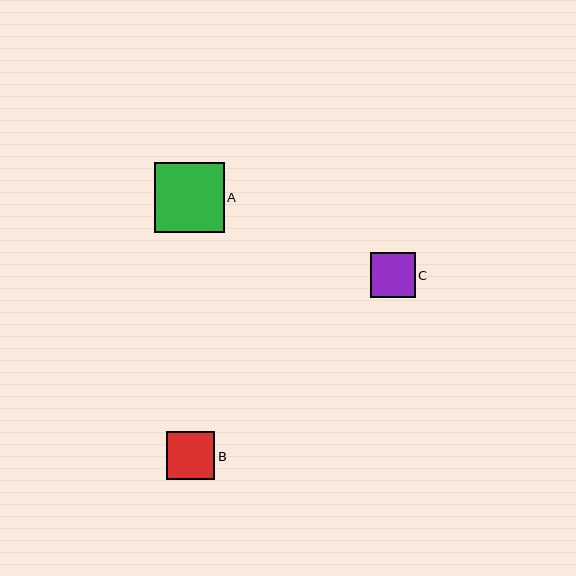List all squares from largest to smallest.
From largest to smallest: A, B, C.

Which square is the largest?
Square A is the largest with a size of approximately 70 pixels.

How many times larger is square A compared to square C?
Square A is approximately 1.5 times the size of square C.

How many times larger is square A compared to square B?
Square A is approximately 1.5 times the size of square B.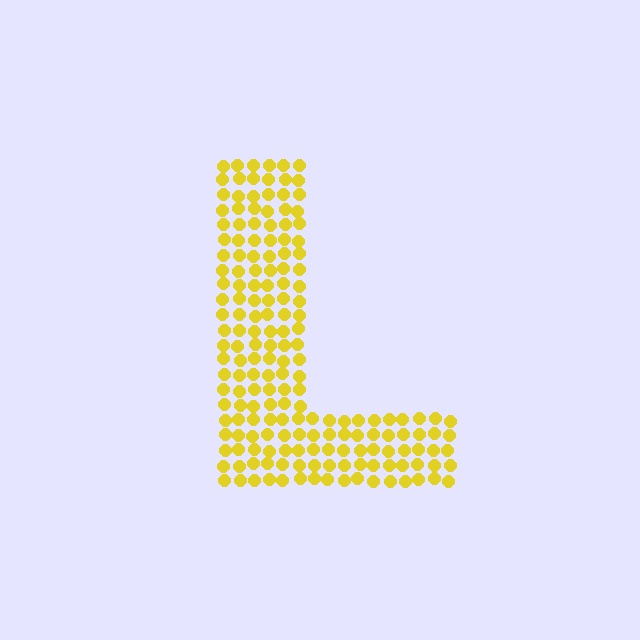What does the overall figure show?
The overall figure shows the letter L.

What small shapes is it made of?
It is made of small circles.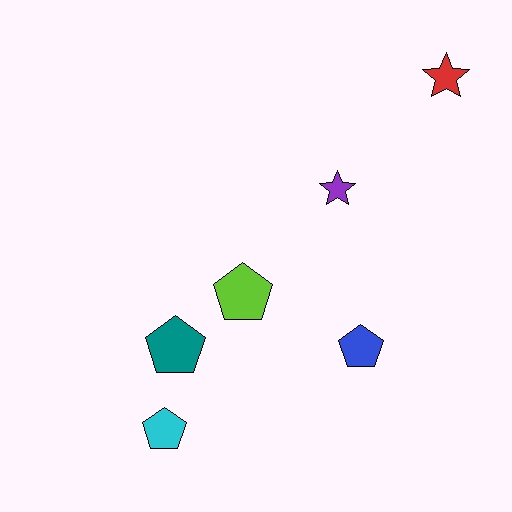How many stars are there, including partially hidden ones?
There are 2 stars.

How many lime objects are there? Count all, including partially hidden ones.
There is 1 lime object.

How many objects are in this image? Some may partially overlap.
There are 6 objects.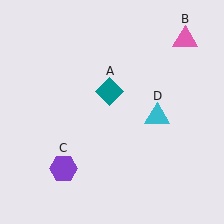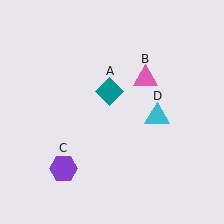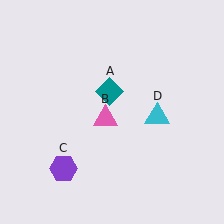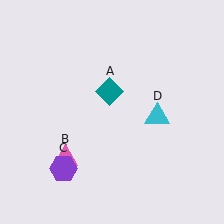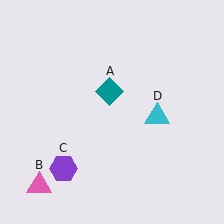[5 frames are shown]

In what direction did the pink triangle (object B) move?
The pink triangle (object B) moved down and to the left.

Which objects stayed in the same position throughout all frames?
Teal diamond (object A) and purple hexagon (object C) and cyan triangle (object D) remained stationary.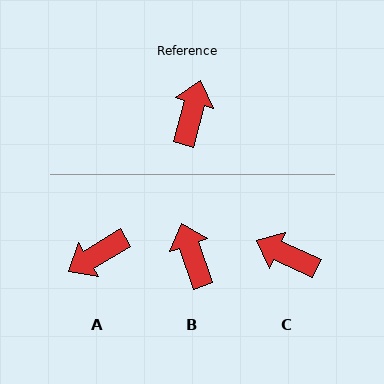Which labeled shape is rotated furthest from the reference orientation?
A, about 136 degrees away.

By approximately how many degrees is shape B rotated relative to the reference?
Approximately 34 degrees counter-clockwise.